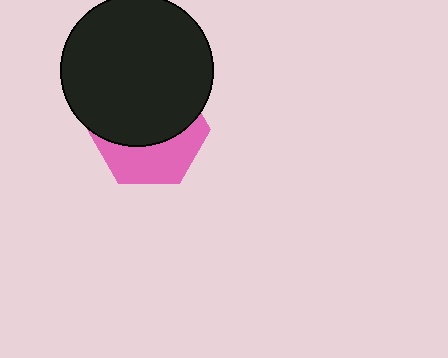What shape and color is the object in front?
The object in front is a black circle.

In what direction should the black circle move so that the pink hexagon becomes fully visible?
The black circle should move up. That is the shortest direction to clear the overlap and leave the pink hexagon fully visible.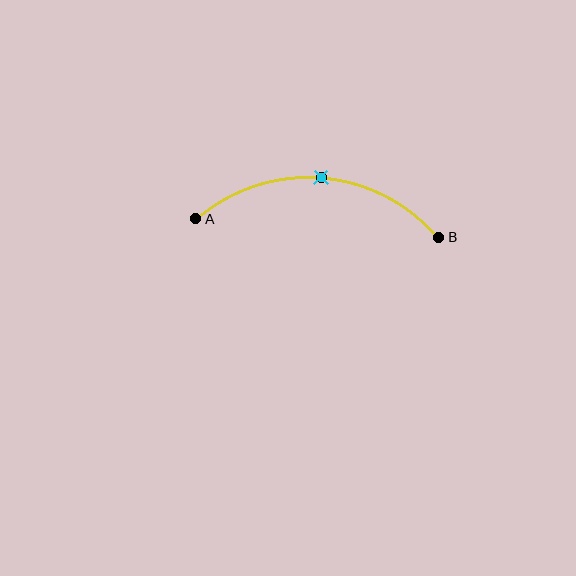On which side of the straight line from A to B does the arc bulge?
The arc bulges above the straight line connecting A and B.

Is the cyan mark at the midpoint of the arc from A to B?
Yes. The cyan mark lies on the arc at equal arc-length from both A and B — it is the arc midpoint.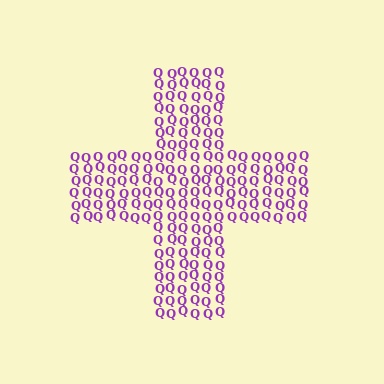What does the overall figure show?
The overall figure shows a cross.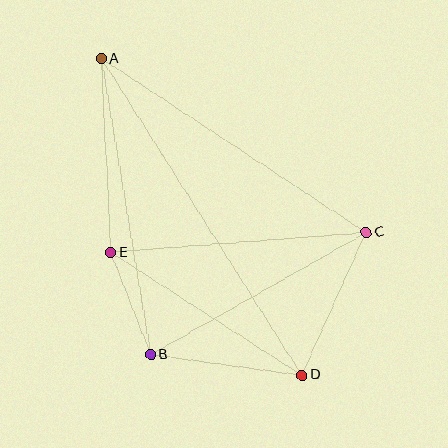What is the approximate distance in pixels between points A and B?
The distance between A and B is approximately 300 pixels.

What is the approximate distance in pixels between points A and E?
The distance between A and E is approximately 194 pixels.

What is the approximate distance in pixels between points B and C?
The distance between B and C is approximately 248 pixels.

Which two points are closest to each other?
Points B and E are closest to each other.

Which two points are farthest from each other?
Points A and D are farthest from each other.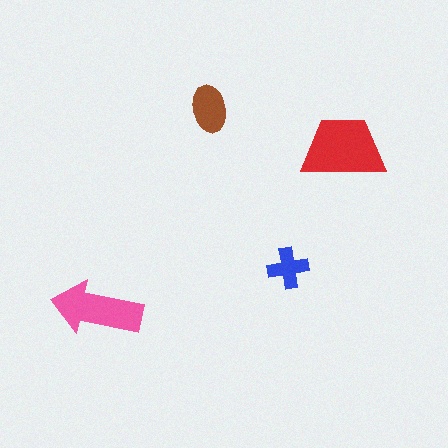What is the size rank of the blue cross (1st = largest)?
4th.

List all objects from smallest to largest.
The blue cross, the brown ellipse, the pink arrow, the red trapezoid.